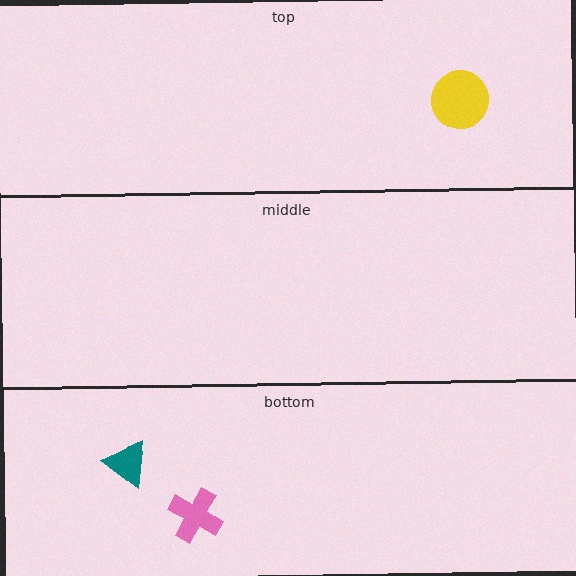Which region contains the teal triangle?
The bottom region.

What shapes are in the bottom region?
The pink cross, the teal triangle.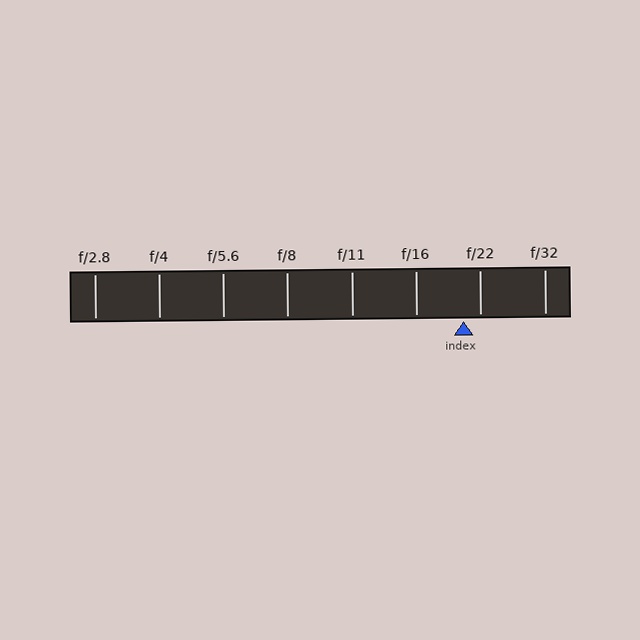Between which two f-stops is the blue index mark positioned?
The index mark is between f/16 and f/22.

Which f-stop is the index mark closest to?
The index mark is closest to f/22.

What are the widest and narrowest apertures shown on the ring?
The widest aperture shown is f/2.8 and the narrowest is f/32.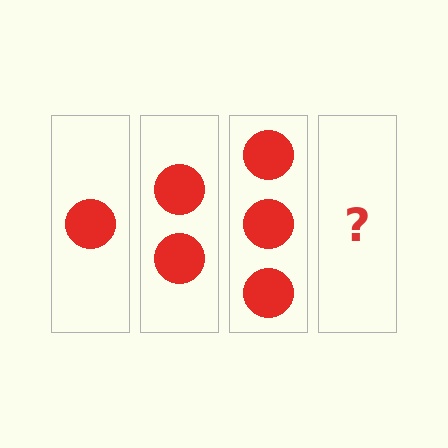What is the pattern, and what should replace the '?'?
The pattern is that each step adds one more circle. The '?' should be 4 circles.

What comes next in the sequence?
The next element should be 4 circles.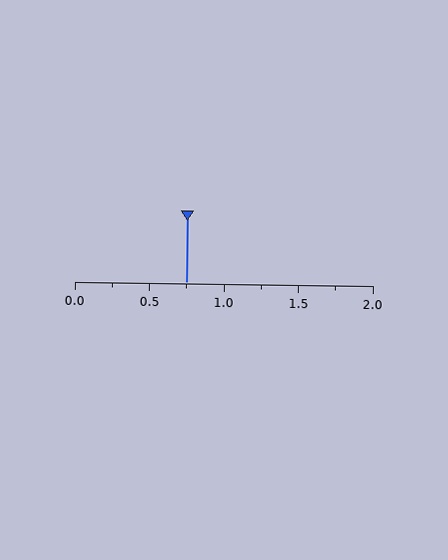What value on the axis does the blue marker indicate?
The marker indicates approximately 0.75.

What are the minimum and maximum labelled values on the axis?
The axis runs from 0.0 to 2.0.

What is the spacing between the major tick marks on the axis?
The major ticks are spaced 0.5 apart.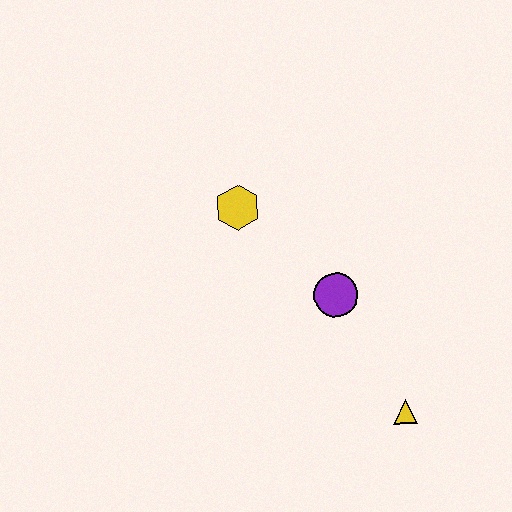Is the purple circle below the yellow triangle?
No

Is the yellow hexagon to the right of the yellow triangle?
No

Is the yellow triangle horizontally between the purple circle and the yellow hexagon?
No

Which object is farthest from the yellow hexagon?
The yellow triangle is farthest from the yellow hexagon.